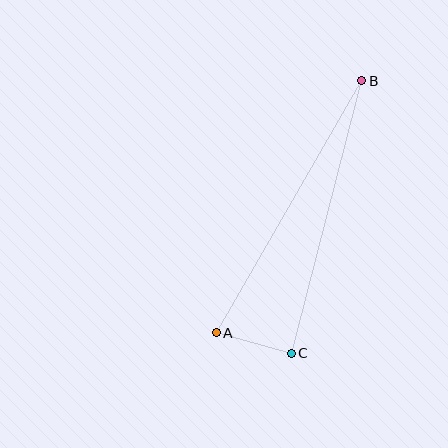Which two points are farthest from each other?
Points A and B are farthest from each other.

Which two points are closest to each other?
Points A and C are closest to each other.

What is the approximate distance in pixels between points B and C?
The distance between B and C is approximately 282 pixels.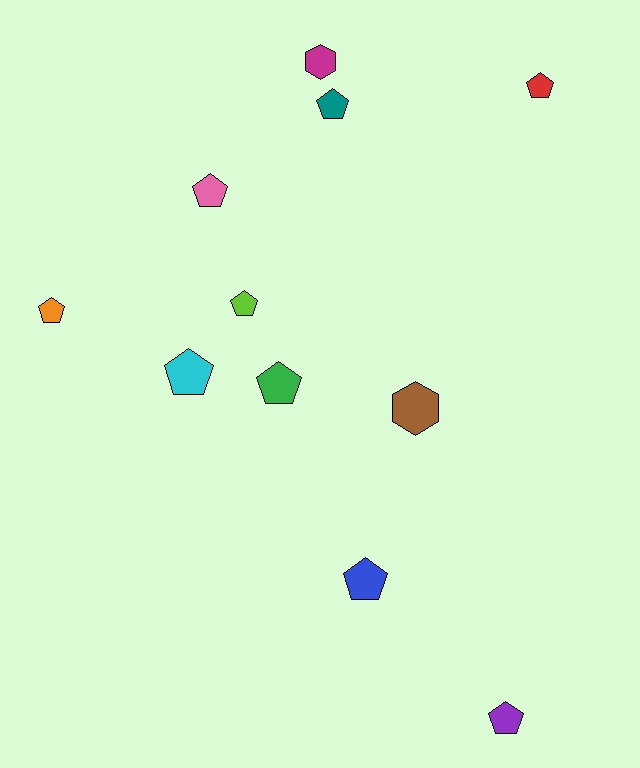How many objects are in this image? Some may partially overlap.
There are 11 objects.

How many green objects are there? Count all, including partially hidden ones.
There is 1 green object.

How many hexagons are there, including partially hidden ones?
There are 2 hexagons.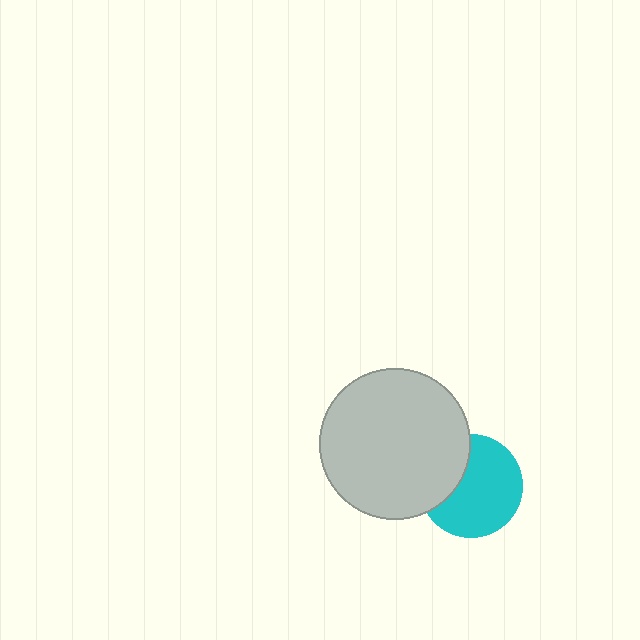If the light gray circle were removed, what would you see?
You would see the complete cyan circle.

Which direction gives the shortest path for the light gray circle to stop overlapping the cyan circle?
Moving left gives the shortest separation.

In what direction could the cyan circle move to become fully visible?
The cyan circle could move right. That would shift it out from behind the light gray circle entirely.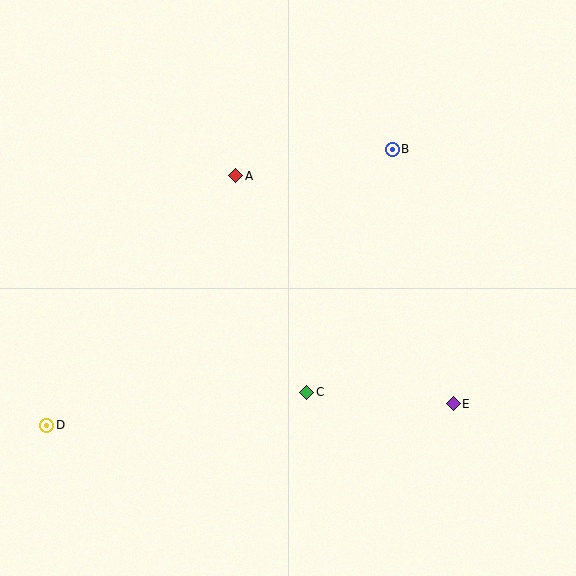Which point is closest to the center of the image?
Point C at (307, 392) is closest to the center.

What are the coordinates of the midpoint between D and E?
The midpoint between D and E is at (250, 415).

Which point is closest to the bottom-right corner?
Point E is closest to the bottom-right corner.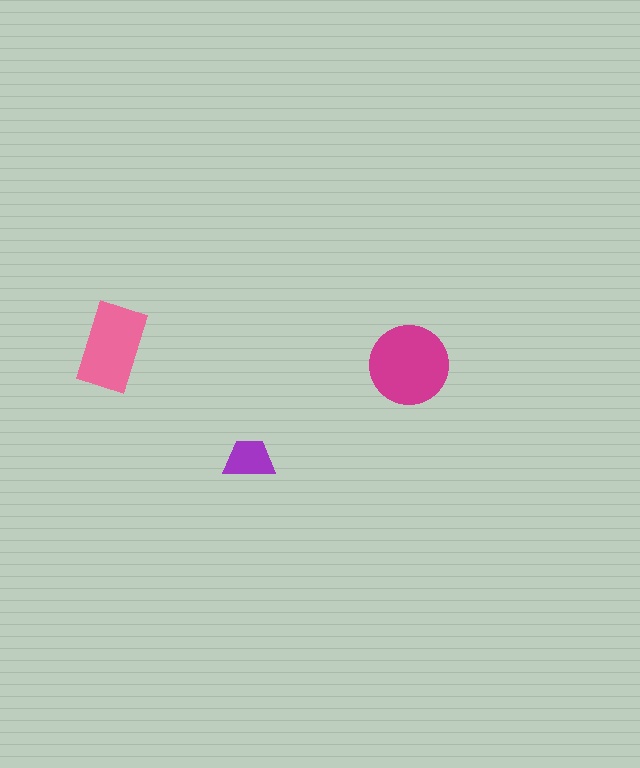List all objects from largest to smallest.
The magenta circle, the pink rectangle, the purple trapezoid.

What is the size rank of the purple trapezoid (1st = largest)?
3rd.